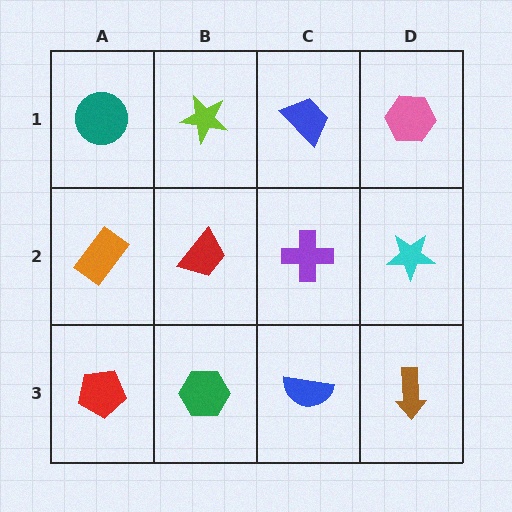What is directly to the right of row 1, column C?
A pink hexagon.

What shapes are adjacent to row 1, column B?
A red trapezoid (row 2, column B), a teal circle (row 1, column A), a blue trapezoid (row 1, column C).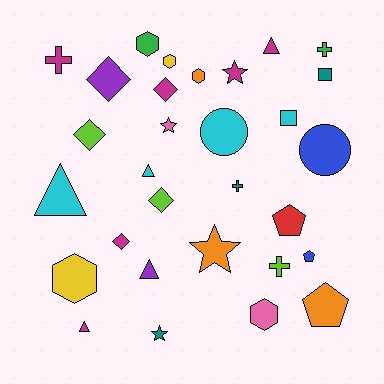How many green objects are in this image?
There are 2 green objects.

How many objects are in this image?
There are 30 objects.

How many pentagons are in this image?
There are 3 pentagons.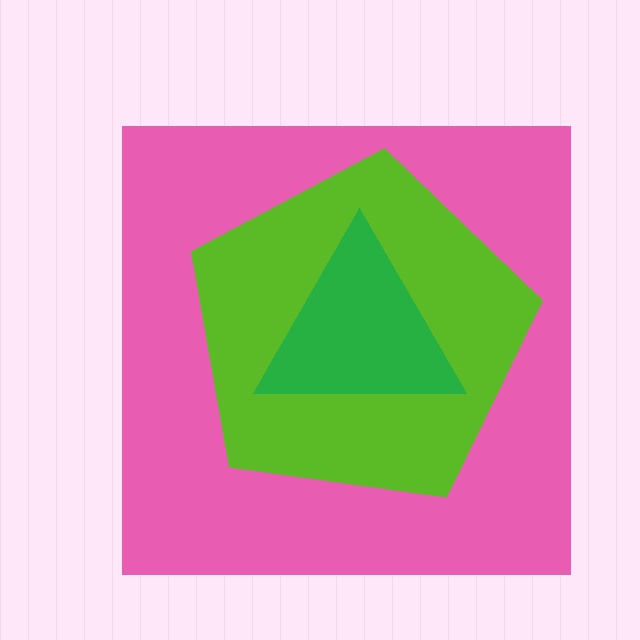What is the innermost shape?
The green triangle.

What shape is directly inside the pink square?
The lime pentagon.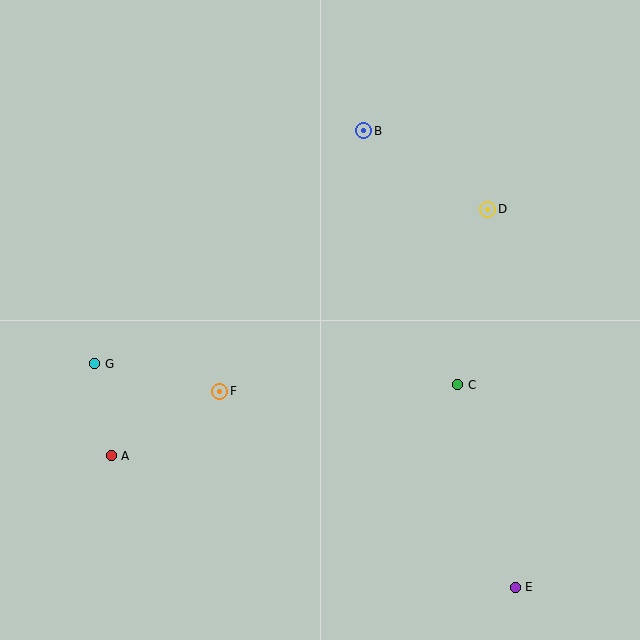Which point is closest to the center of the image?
Point F at (220, 391) is closest to the center.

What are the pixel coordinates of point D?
Point D is at (488, 209).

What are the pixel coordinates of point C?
Point C is at (458, 385).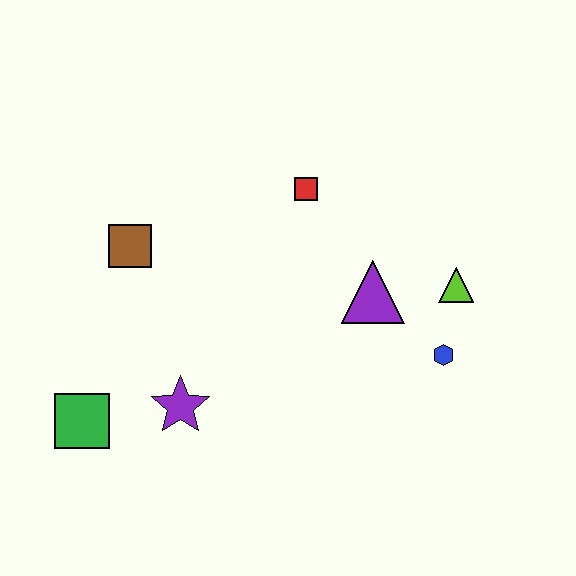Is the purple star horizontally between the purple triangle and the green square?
Yes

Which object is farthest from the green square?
The lime triangle is farthest from the green square.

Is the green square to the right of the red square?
No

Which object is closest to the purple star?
The green square is closest to the purple star.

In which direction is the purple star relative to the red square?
The purple star is below the red square.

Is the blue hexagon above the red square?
No